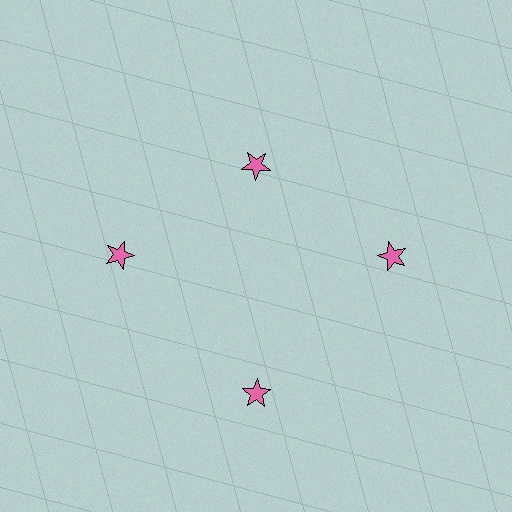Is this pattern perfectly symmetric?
No. The 4 pink stars are arranged in a ring, but one element near the 12 o'clock position is pulled inward toward the center, breaking the 4-fold rotational symmetry.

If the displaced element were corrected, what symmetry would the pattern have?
It would have 4-fold rotational symmetry — the pattern would map onto itself every 90 degrees.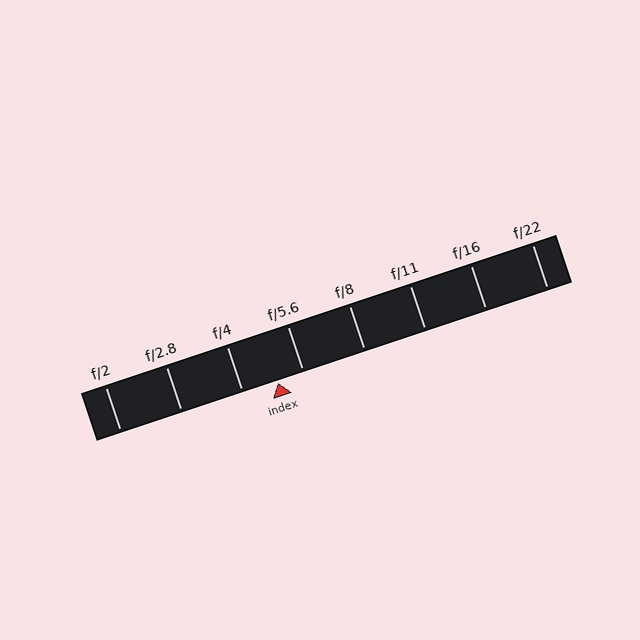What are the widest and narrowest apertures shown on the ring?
The widest aperture shown is f/2 and the narrowest is f/22.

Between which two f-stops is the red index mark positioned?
The index mark is between f/4 and f/5.6.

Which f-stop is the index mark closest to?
The index mark is closest to f/5.6.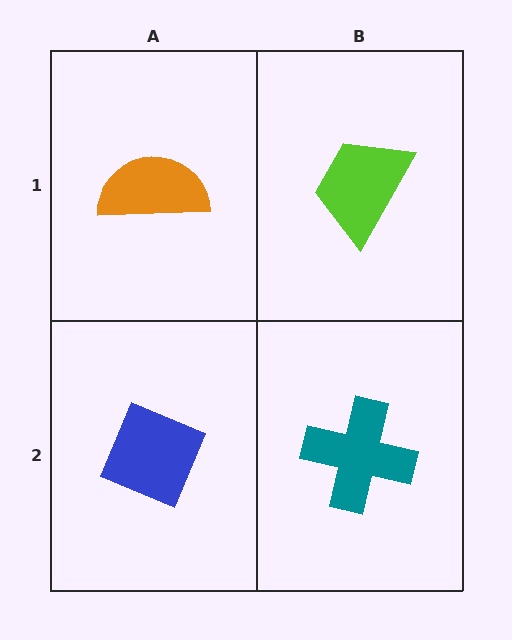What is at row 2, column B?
A teal cross.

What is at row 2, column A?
A blue diamond.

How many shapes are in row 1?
2 shapes.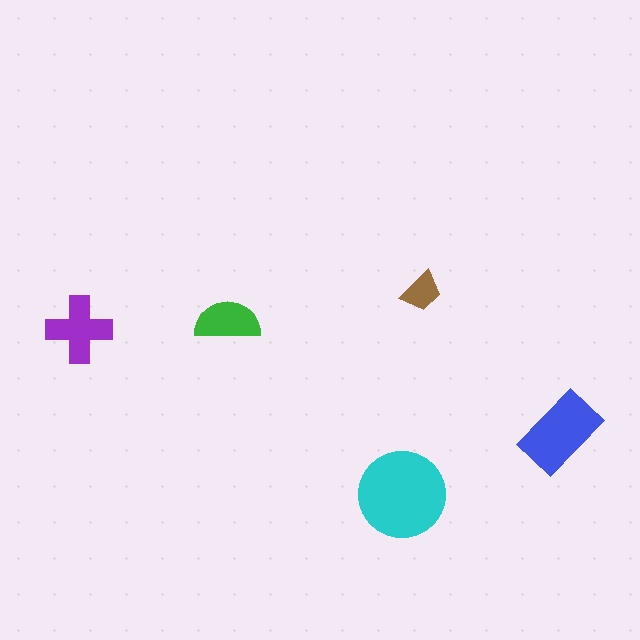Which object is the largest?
The cyan circle.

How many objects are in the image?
There are 5 objects in the image.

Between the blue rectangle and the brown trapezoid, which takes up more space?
The blue rectangle.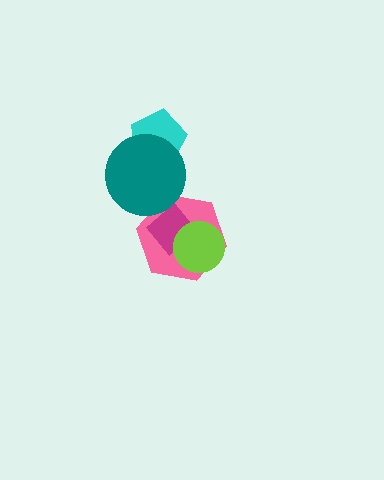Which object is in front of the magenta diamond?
The lime circle is in front of the magenta diamond.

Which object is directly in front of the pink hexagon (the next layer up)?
The magenta diamond is directly in front of the pink hexagon.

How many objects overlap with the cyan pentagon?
1 object overlaps with the cyan pentagon.